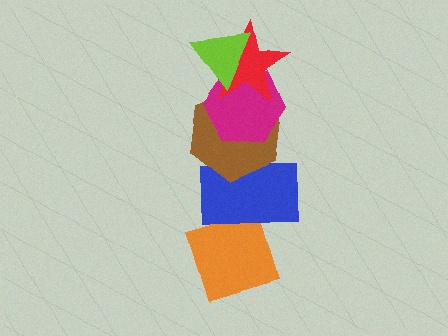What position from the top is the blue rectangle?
The blue rectangle is 5th from the top.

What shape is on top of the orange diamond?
The blue rectangle is on top of the orange diamond.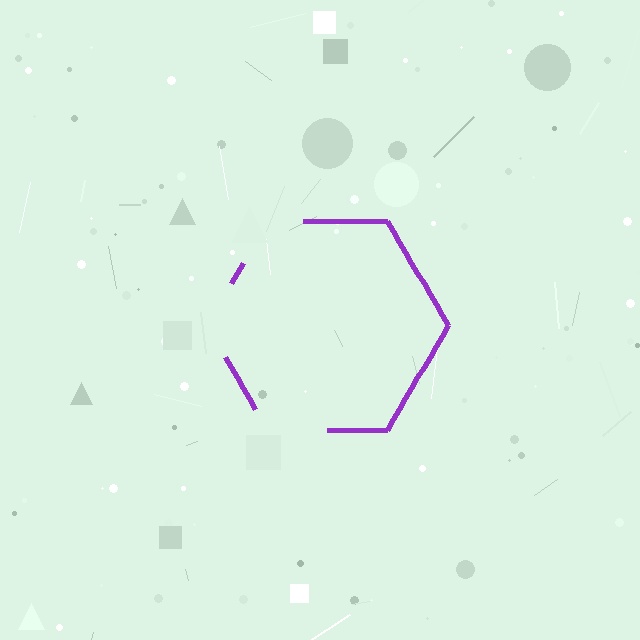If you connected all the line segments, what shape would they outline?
They would outline a hexagon.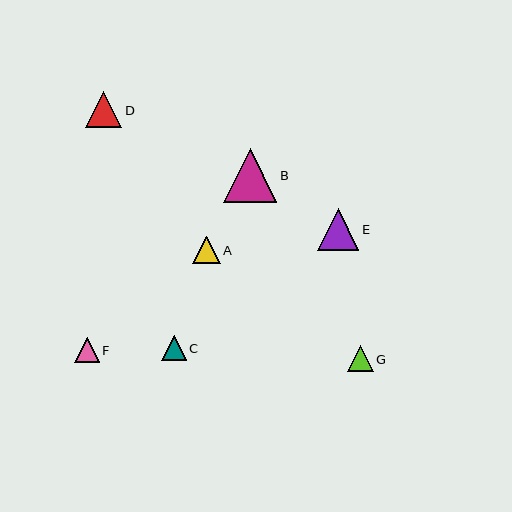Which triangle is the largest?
Triangle B is the largest with a size of approximately 53 pixels.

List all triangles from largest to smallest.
From largest to smallest: B, E, D, A, G, C, F.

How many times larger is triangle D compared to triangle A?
Triangle D is approximately 1.3 times the size of triangle A.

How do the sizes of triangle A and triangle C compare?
Triangle A and triangle C are approximately the same size.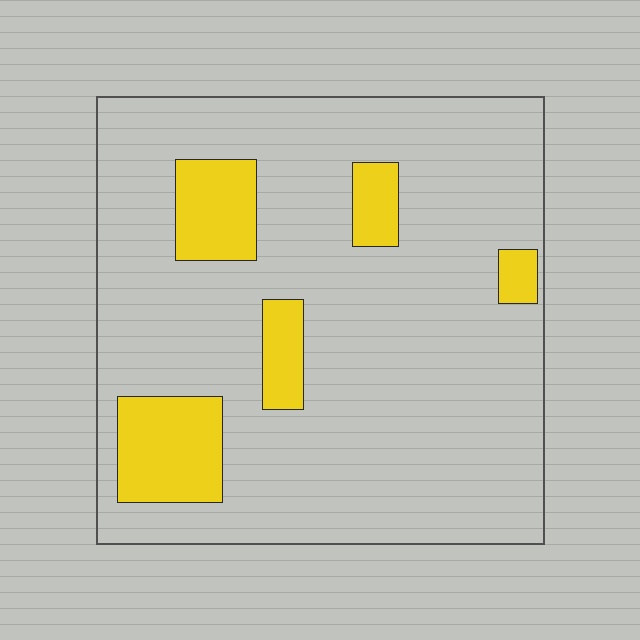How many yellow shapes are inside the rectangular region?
5.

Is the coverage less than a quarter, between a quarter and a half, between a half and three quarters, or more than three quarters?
Less than a quarter.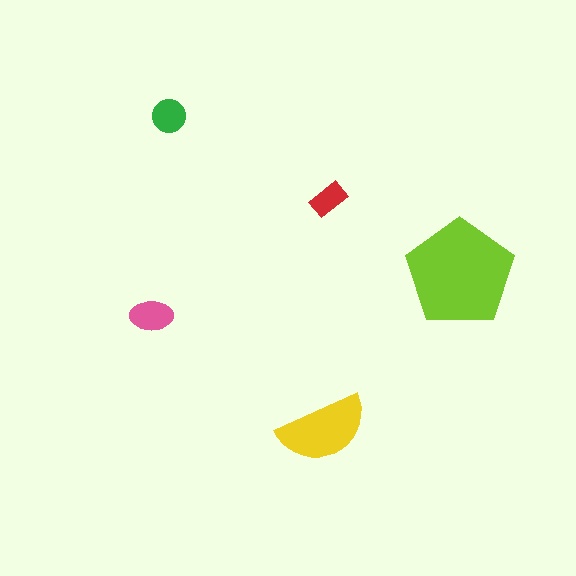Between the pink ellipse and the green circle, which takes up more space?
The pink ellipse.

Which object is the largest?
The lime pentagon.